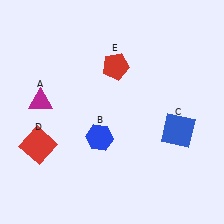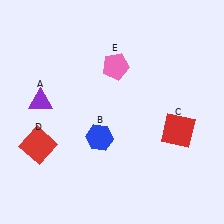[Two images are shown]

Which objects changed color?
A changed from magenta to purple. C changed from blue to red. E changed from red to pink.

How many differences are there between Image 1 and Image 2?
There are 3 differences between the two images.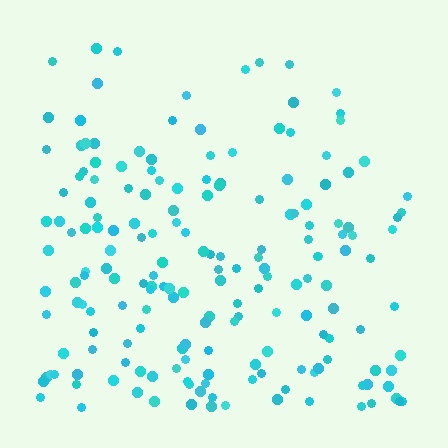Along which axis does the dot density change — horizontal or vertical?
Vertical.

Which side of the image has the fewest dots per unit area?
The top.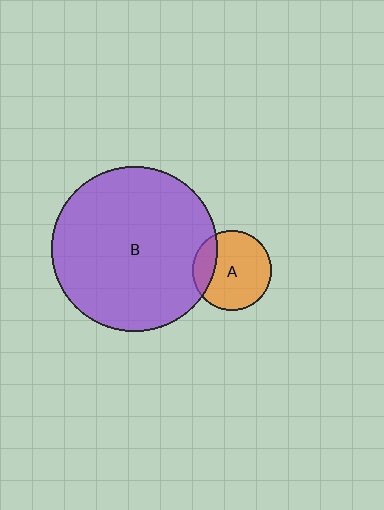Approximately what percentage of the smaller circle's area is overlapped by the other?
Approximately 20%.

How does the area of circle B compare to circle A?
Approximately 4.4 times.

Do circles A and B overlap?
Yes.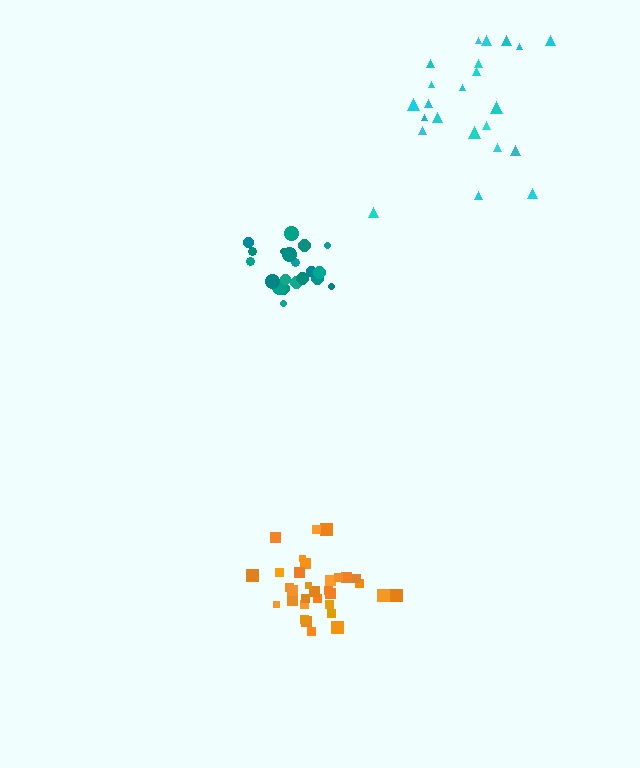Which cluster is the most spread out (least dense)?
Cyan.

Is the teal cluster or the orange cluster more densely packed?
Orange.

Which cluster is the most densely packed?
Orange.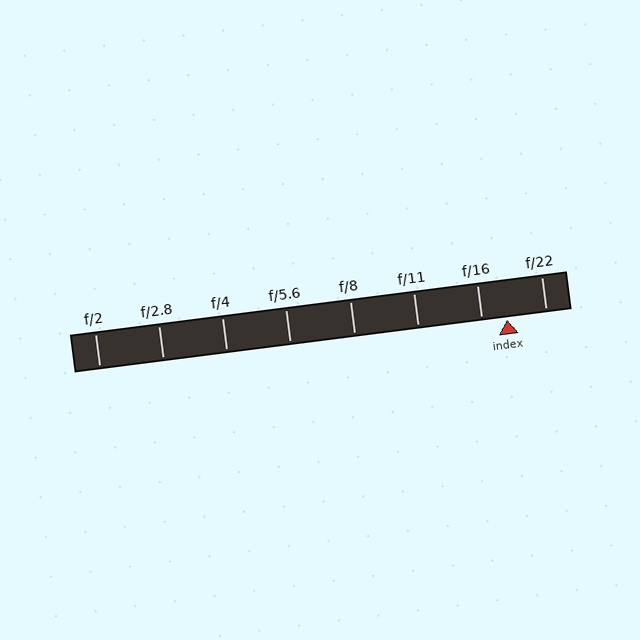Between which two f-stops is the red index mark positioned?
The index mark is between f/16 and f/22.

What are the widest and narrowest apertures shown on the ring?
The widest aperture shown is f/2 and the narrowest is f/22.